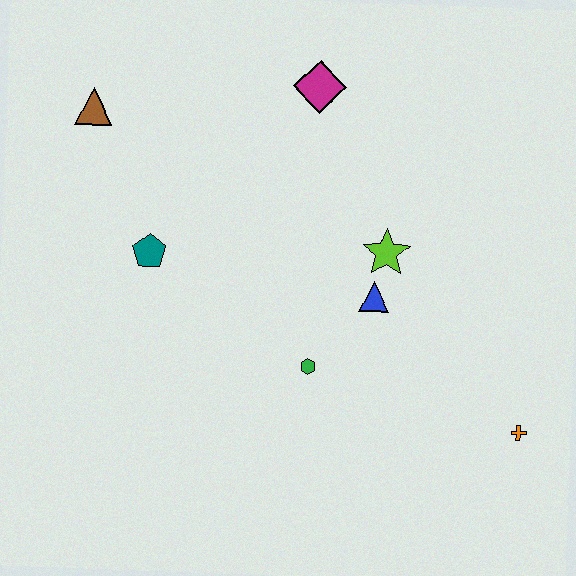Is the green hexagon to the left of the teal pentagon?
No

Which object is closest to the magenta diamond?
The lime star is closest to the magenta diamond.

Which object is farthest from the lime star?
The brown triangle is farthest from the lime star.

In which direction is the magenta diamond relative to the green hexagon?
The magenta diamond is above the green hexagon.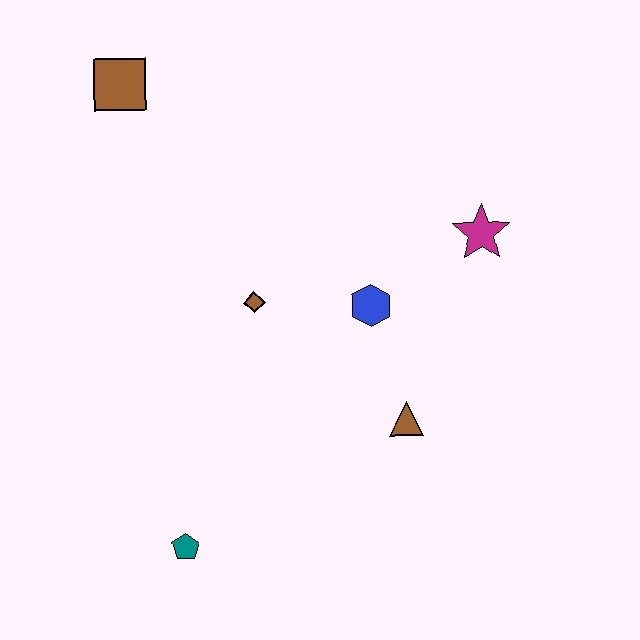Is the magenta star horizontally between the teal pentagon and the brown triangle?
No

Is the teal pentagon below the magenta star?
Yes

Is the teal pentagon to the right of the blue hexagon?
No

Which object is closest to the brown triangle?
The blue hexagon is closest to the brown triangle.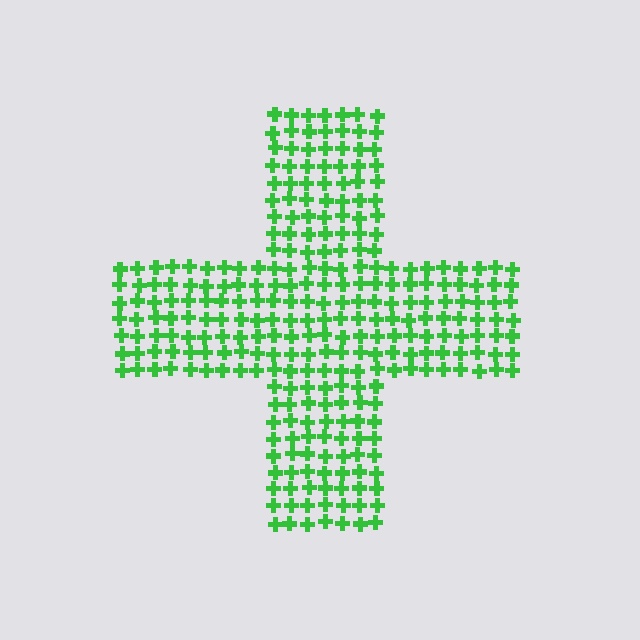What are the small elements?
The small elements are crosses.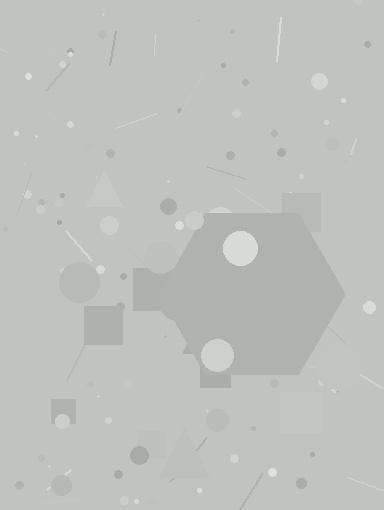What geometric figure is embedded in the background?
A hexagon is embedded in the background.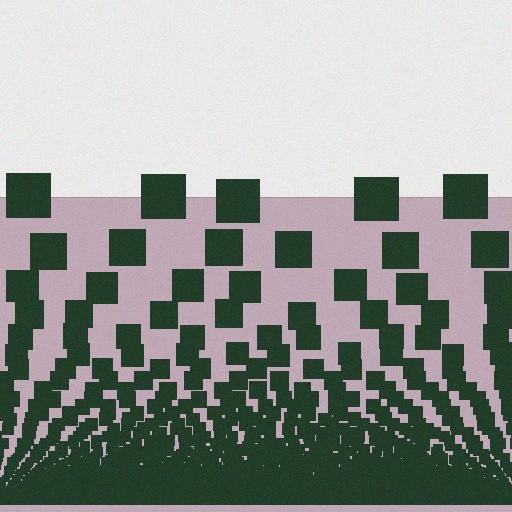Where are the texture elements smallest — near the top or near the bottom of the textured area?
Near the bottom.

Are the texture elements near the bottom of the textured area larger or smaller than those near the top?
Smaller. The gradient is inverted — elements near the bottom are smaller and denser.